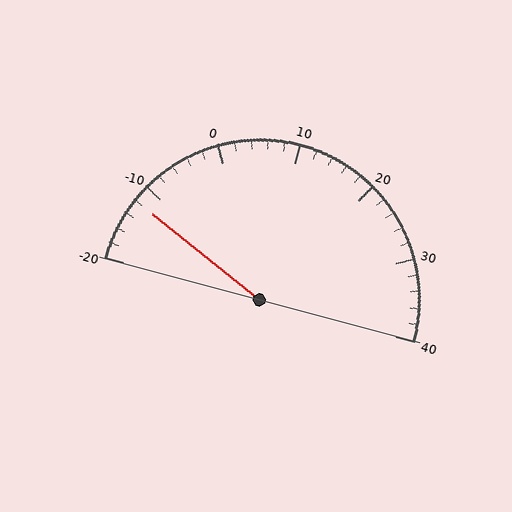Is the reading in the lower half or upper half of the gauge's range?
The reading is in the lower half of the range (-20 to 40).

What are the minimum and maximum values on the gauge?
The gauge ranges from -20 to 40.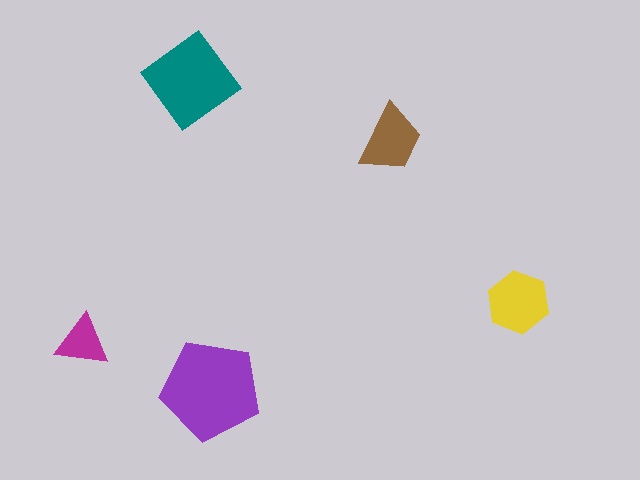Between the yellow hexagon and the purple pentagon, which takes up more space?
The purple pentagon.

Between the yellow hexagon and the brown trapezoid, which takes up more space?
The yellow hexagon.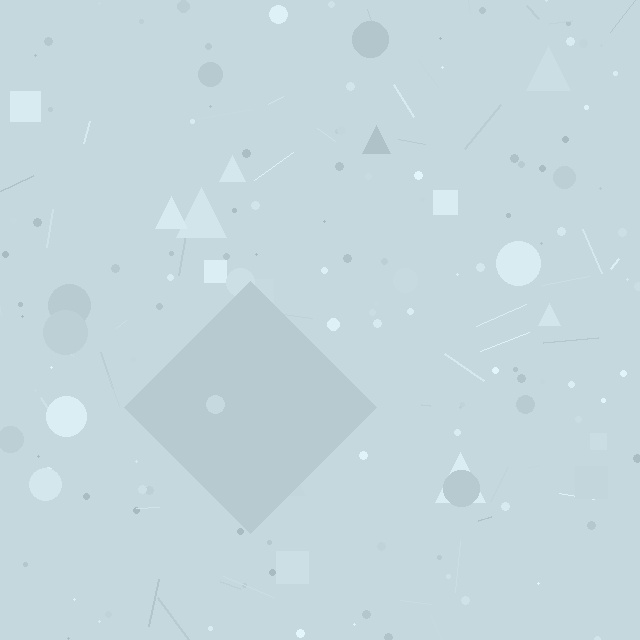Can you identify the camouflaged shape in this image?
The camouflaged shape is a diamond.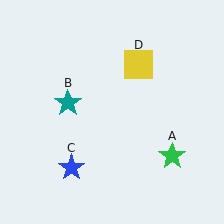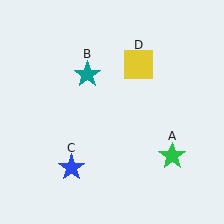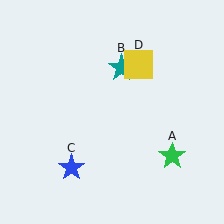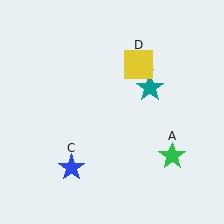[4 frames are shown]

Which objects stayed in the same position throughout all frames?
Green star (object A) and blue star (object C) and yellow square (object D) remained stationary.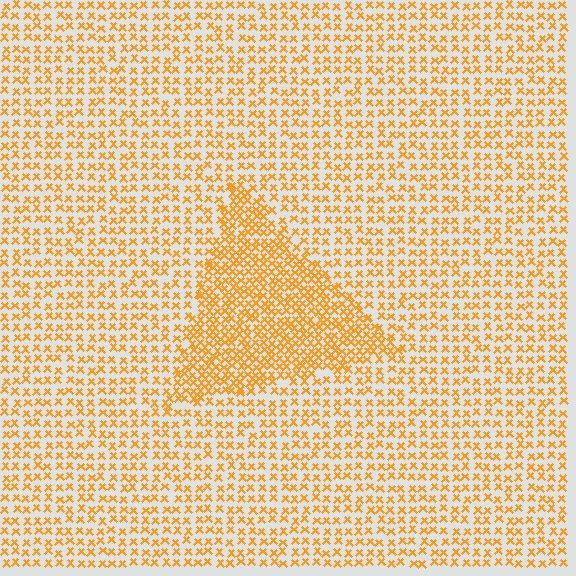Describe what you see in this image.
The image contains small orange elements arranged at two different densities. A triangle-shaped region is visible where the elements are more densely packed than the surrounding area.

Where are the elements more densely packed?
The elements are more densely packed inside the triangle boundary.